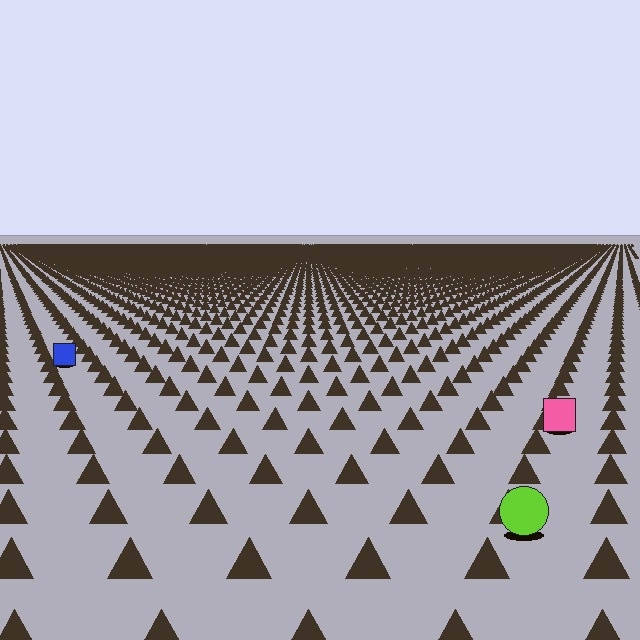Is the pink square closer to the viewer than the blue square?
Yes. The pink square is closer — you can tell from the texture gradient: the ground texture is coarser near it.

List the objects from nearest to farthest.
From nearest to farthest: the lime circle, the pink square, the blue square.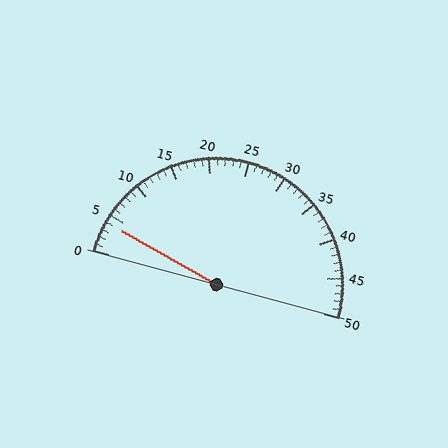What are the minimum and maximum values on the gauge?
The gauge ranges from 0 to 50.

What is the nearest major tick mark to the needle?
The nearest major tick mark is 5.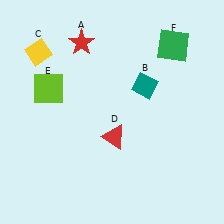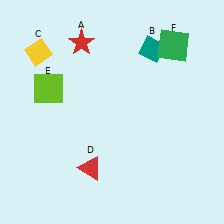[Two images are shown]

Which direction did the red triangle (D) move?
The red triangle (D) moved down.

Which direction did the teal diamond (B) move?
The teal diamond (B) moved up.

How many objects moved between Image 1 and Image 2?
2 objects moved between the two images.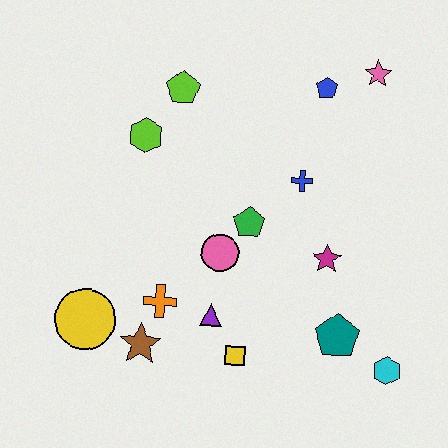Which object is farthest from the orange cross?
The pink star is farthest from the orange cross.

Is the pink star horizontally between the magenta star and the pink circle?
No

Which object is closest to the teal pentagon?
The cyan hexagon is closest to the teal pentagon.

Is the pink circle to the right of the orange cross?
Yes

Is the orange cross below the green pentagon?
Yes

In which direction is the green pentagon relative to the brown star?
The green pentagon is above the brown star.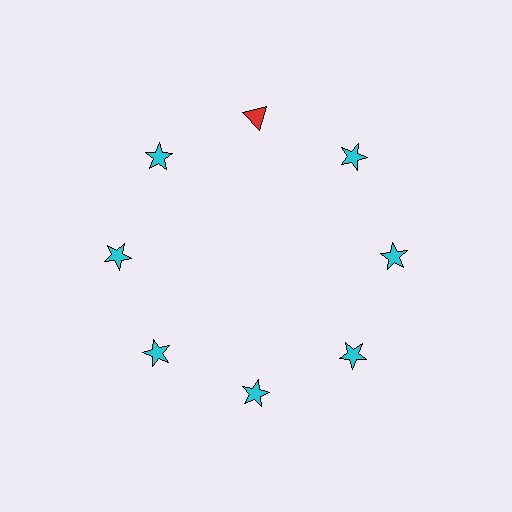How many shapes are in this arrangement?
There are 8 shapes arranged in a ring pattern.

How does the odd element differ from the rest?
It differs in both color (red instead of cyan) and shape (triangle instead of star).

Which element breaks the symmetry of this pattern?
The red triangle at roughly the 12 o'clock position breaks the symmetry. All other shapes are cyan stars.